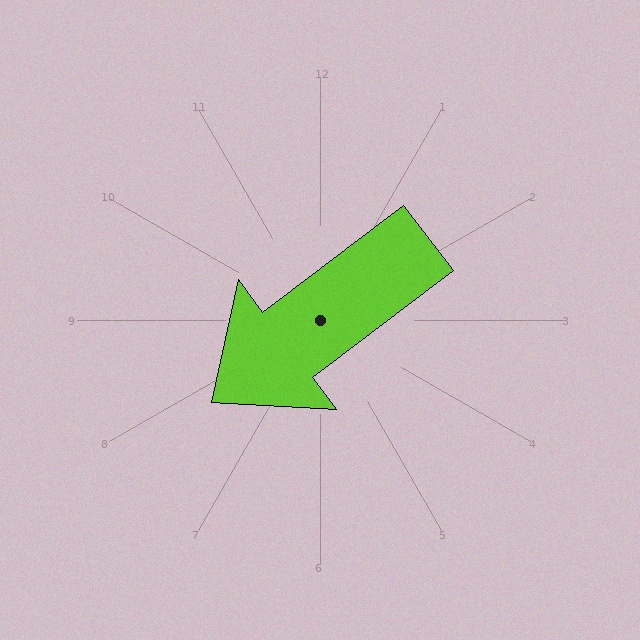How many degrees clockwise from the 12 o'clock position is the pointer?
Approximately 233 degrees.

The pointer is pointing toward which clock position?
Roughly 8 o'clock.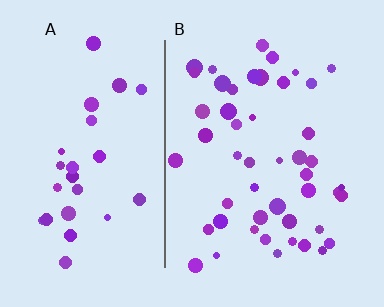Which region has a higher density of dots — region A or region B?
B (the right).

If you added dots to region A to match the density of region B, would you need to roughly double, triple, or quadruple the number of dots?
Approximately double.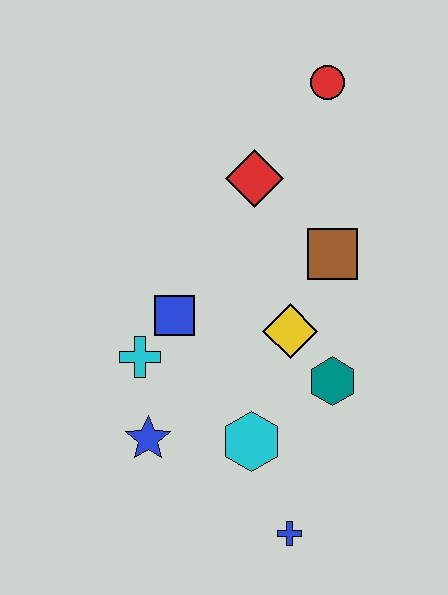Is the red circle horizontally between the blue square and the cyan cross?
No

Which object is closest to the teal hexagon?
The yellow diamond is closest to the teal hexagon.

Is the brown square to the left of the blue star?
No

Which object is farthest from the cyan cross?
The red circle is farthest from the cyan cross.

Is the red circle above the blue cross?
Yes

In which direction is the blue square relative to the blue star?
The blue square is above the blue star.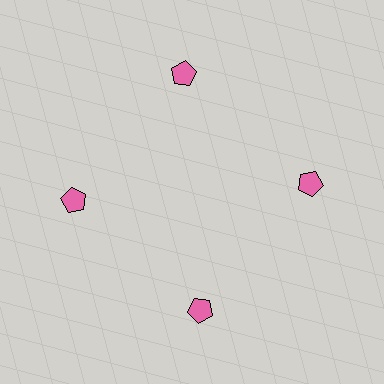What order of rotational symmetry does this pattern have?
This pattern has 4-fold rotational symmetry.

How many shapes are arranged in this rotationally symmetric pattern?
There are 4 shapes, arranged in 4 groups of 1.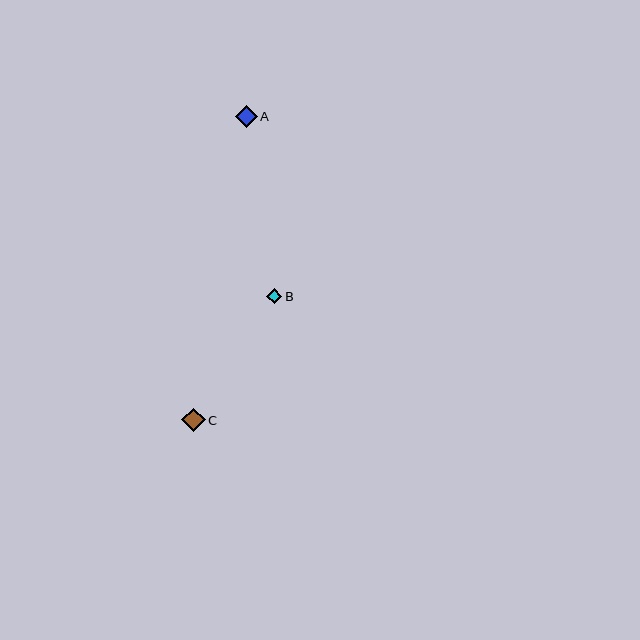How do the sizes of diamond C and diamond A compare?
Diamond C and diamond A are approximately the same size.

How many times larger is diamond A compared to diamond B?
Diamond A is approximately 1.5 times the size of diamond B.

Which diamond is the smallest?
Diamond B is the smallest with a size of approximately 15 pixels.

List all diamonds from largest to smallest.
From largest to smallest: C, A, B.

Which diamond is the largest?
Diamond C is the largest with a size of approximately 24 pixels.